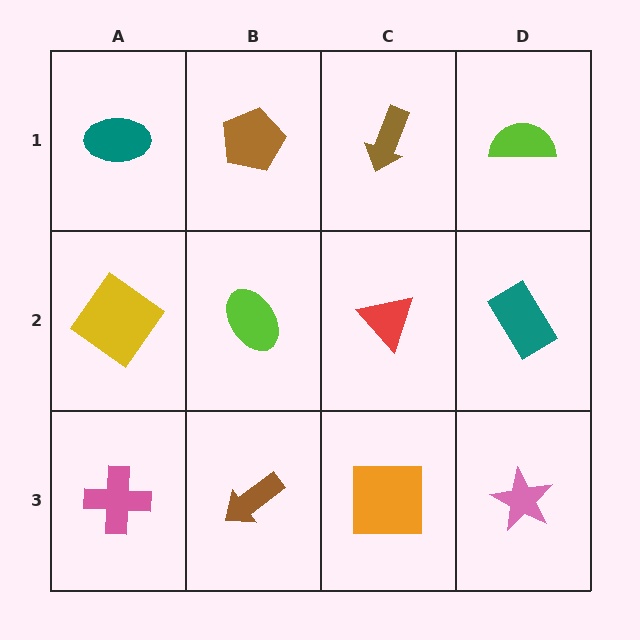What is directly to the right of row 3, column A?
A brown arrow.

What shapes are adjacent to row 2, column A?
A teal ellipse (row 1, column A), a pink cross (row 3, column A), a lime ellipse (row 2, column B).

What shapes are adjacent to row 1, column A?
A yellow diamond (row 2, column A), a brown pentagon (row 1, column B).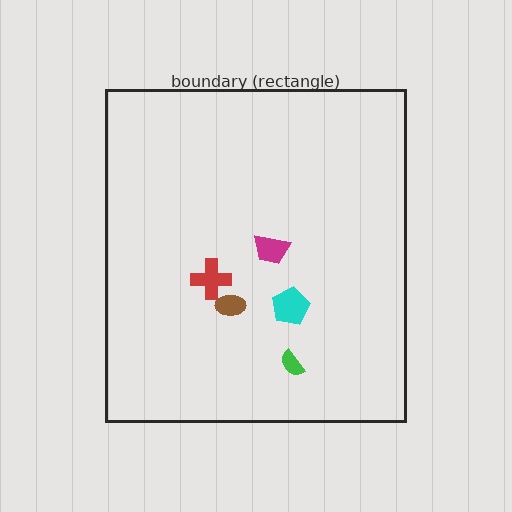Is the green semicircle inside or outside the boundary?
Inside.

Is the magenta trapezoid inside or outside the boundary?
Inside.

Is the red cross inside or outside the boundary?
Inside.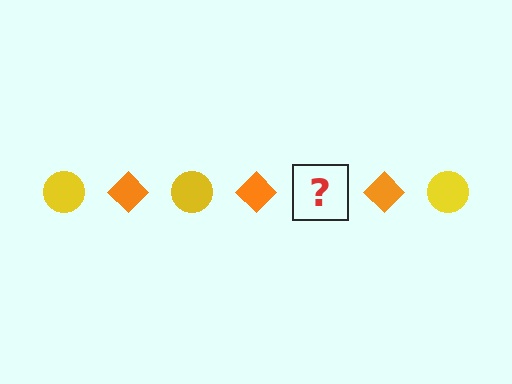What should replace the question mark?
The question mark should be replaced with a yellow circle.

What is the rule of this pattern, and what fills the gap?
The rule is that the pattern alternates between yellow circle and orange diamond. The gap should be filled with a yellow circle.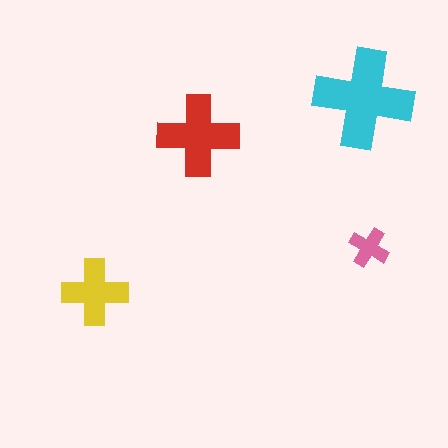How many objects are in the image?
There are 4 objects in the image.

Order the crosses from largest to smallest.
the cyan one, the red one, the yellow one, the pink one.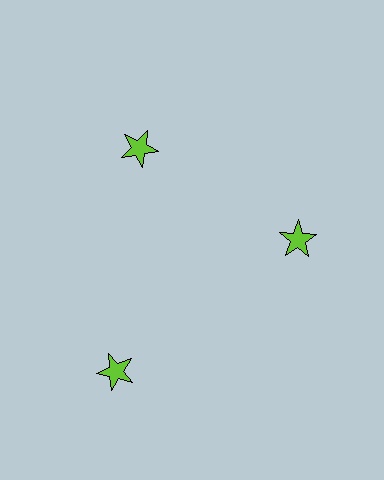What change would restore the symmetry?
The symmetry would be restored by moving it inward, back onto the ring so that all 3 stars sit at equal angles and equal distance from the center.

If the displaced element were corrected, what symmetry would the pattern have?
It would have 3-fold rotational symmetry — the pattern would map onto itself every 120 degrees.